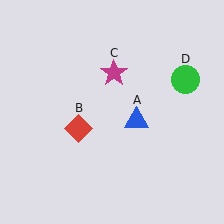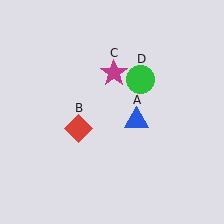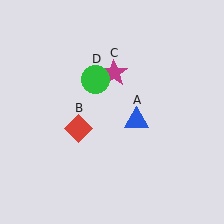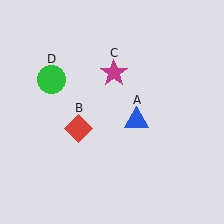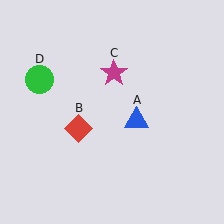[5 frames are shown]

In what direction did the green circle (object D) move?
The green circle (object D) moved left.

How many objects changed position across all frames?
1 object changed position: green circle (object D).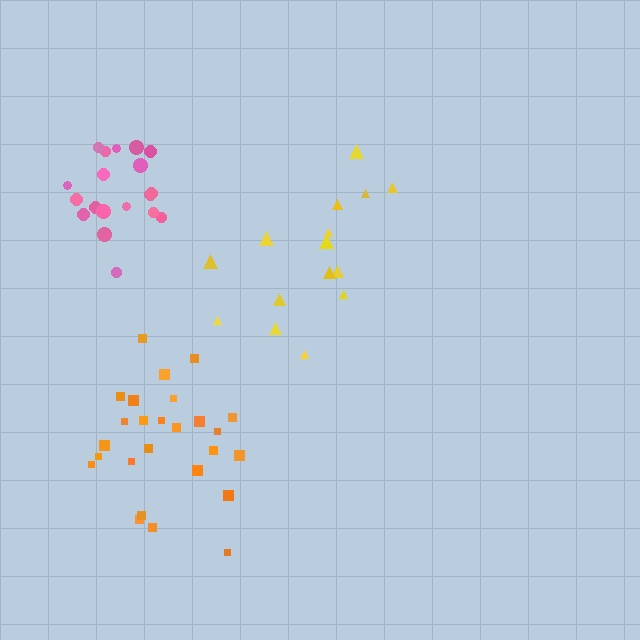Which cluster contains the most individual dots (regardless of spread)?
Orange (26).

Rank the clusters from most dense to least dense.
pink, orange, yellow.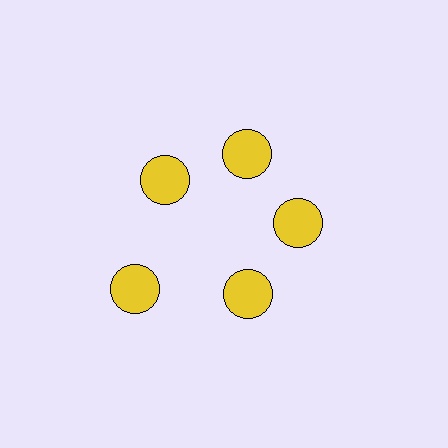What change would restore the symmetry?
The symmetry would be restored by moving it inward, back onto the ring so that all 5 circles sit at equal angles and equal distance from the center.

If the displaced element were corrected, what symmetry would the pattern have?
It would have 5-fold rotational symmetry — the pattern would map onto itself every 72 degrees.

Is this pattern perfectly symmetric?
No. The 5 yellow circles are arranged in a ring, but one element near the 8 o'clock position is pushed outward from the center, breaking the 5-fold rotational symmetry.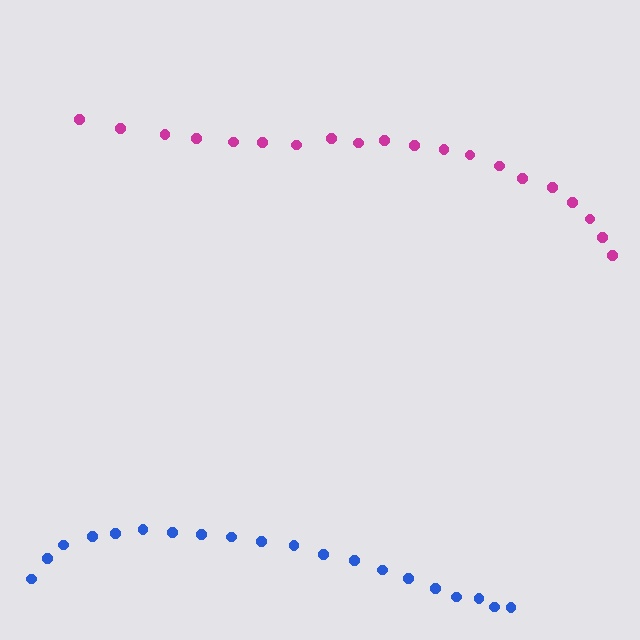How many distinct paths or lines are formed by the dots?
There are 2 distinct paths.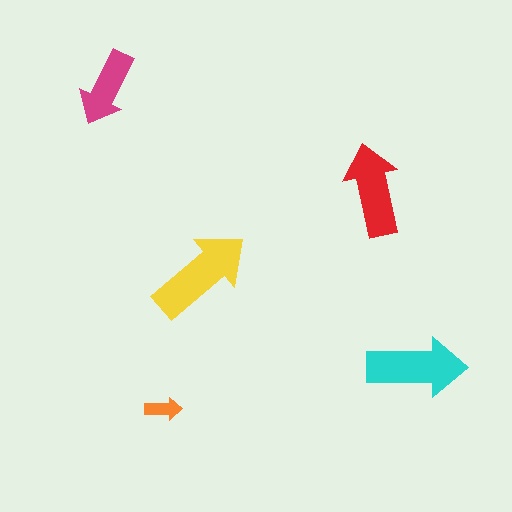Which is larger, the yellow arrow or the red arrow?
The yellow one.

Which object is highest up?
The magenta arrow is topmost.